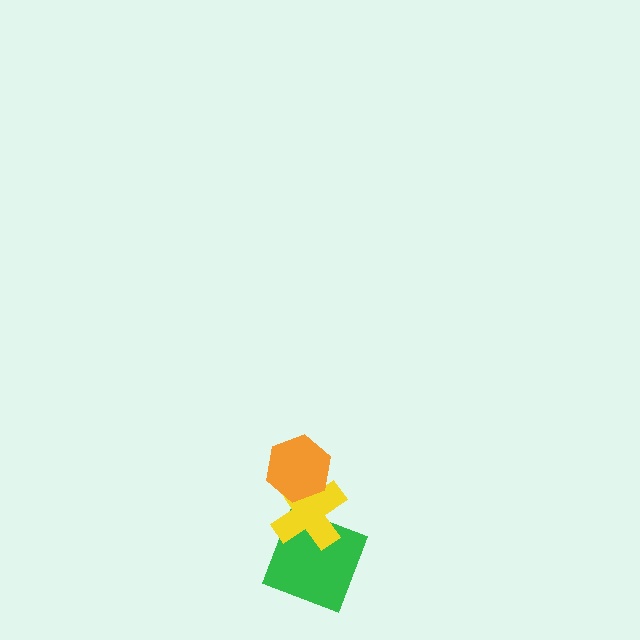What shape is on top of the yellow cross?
The orange hexagon is on top of the yellow cross.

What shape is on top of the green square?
The yellow cross is on top of the green square.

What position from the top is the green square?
The green square is 3rd from the top.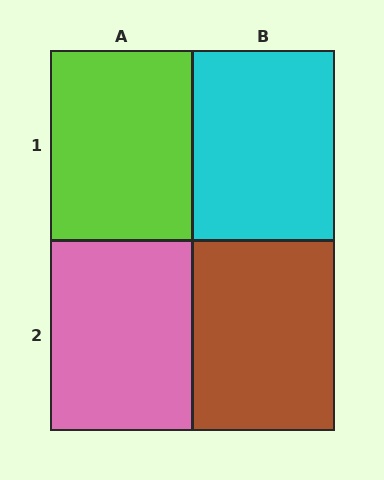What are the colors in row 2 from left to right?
Pink, brown.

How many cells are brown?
1 cell is brown.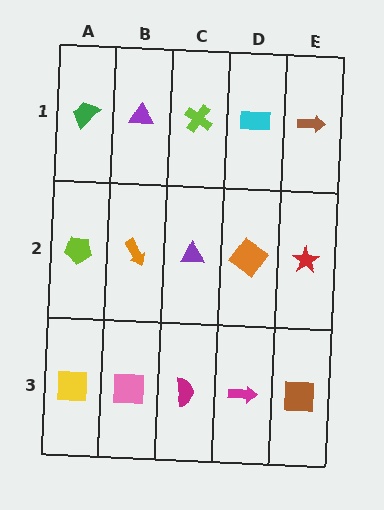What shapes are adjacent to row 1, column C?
A purple triangle (row 2, column C), a purple triangle (row 1, column B), a cyan rectangle (row 1, column D).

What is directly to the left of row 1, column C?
A purple triangle.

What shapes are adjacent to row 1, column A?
A lime pentagon (row 2, column A), a purple triangle (row 1, column B).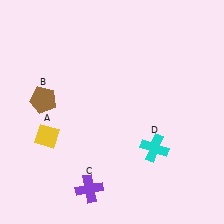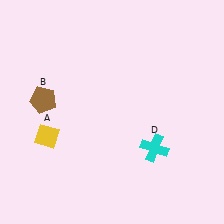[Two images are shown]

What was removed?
The purple cross (C) was removed in Image 2.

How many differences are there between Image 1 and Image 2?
There is 1 difference between the two images.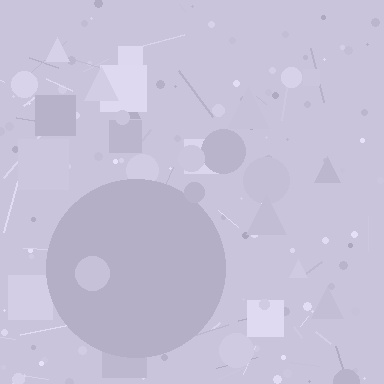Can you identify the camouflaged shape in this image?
The camouflaged shape is a circle.